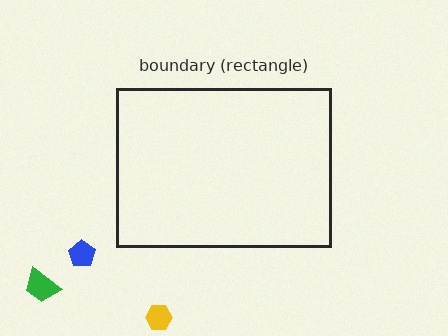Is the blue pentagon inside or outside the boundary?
Outside.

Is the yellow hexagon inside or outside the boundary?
Outside.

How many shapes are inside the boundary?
0 inside, 3 outside.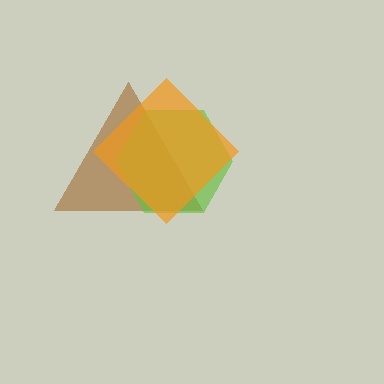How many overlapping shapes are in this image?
There are 3 overlapping shapes in the image.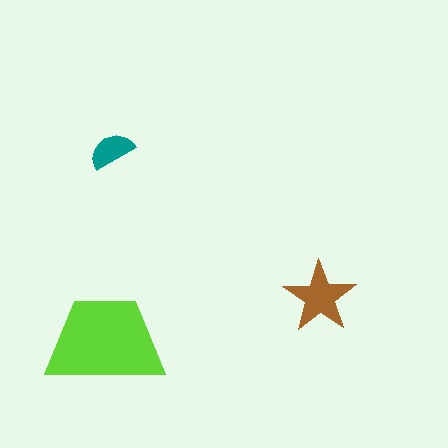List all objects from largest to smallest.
The lime trapezoid, the brown star, the teal semicircle.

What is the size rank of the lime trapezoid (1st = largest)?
1st.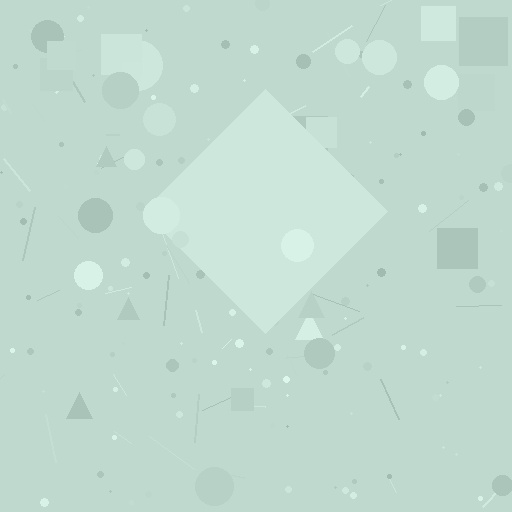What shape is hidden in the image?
A diamond is hidden in the image.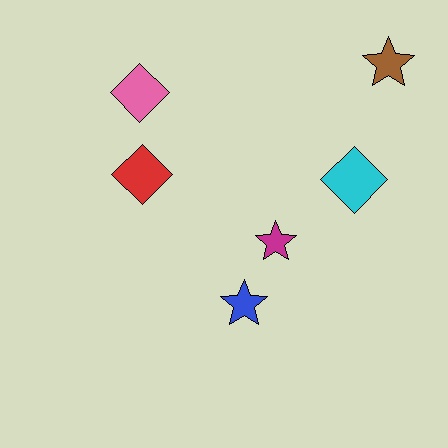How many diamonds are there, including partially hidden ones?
There are 3 diamonds.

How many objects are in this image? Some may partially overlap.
There are 6 objects.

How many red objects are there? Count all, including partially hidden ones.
There is 1 red object.